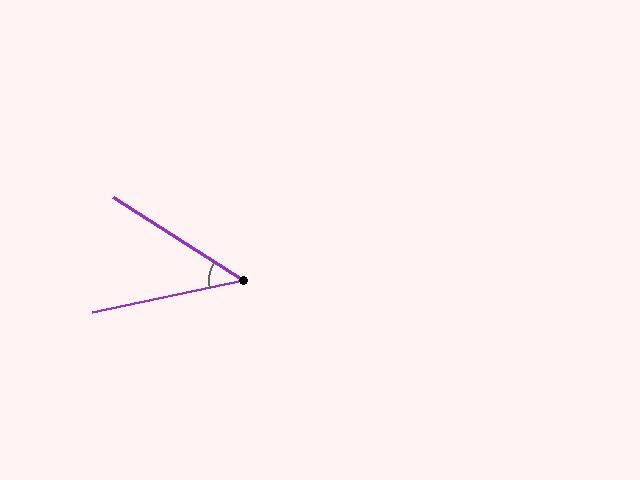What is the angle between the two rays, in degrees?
Approximately 44 degrees.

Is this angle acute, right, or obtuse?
It is acute.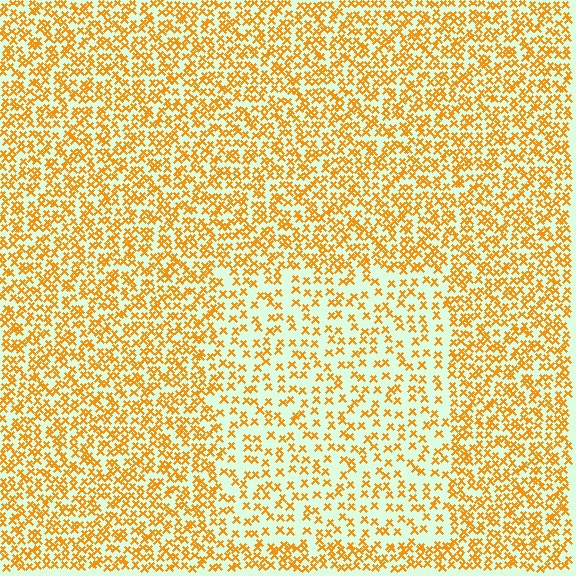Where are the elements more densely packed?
The elements are more densely packed outside the rectangle boundary.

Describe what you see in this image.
The image contains small orange elements arranged at two different densities. A rectangle-shaped region is visible where the elements are less densely packed than the surrounding area.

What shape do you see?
I see a rectangle.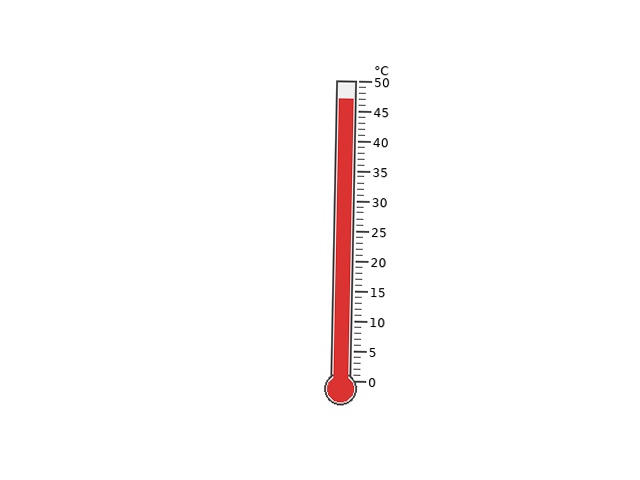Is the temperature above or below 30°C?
The temperature is above 30°C.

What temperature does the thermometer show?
The thermometer shows approximately 47°C.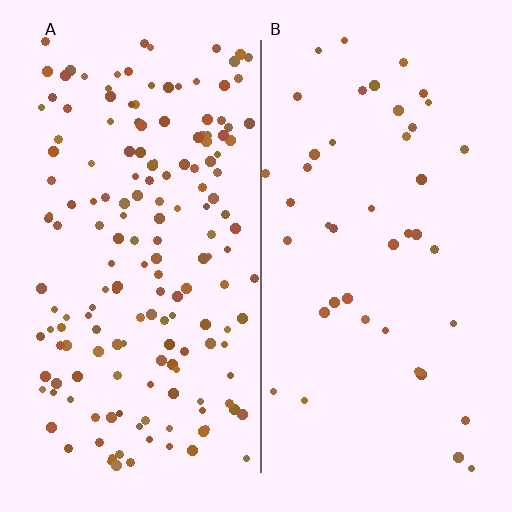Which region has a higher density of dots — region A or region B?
A (the left).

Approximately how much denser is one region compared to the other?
Approximately 3.8× — region A over region B.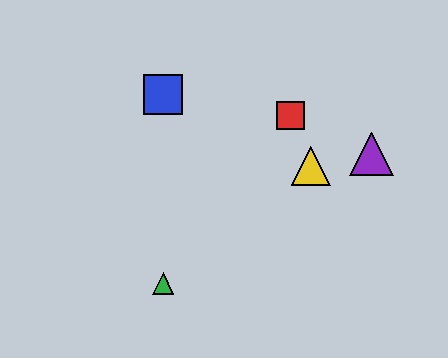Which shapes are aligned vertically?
The blue square, the green triangle are aligned vertically.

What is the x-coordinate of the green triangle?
The green triangle is at x≈163.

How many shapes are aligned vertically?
2 shapes (the blue square, the green triangle) are aligned vertically.